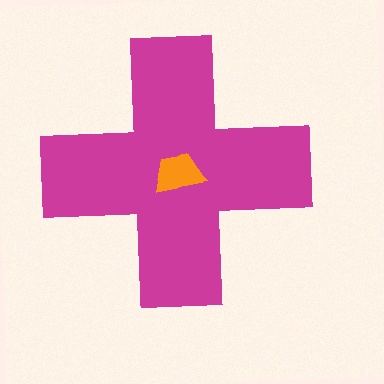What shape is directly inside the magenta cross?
The orange trapezoid.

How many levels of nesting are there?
2.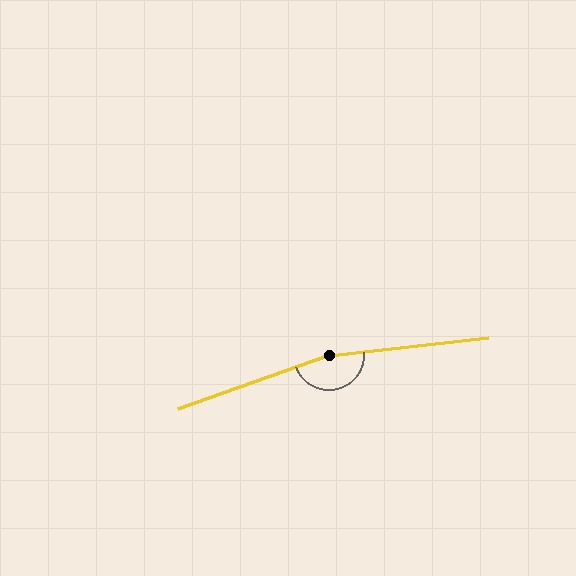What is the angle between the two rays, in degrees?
Approximately 167 degrees.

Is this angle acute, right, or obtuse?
It is obtuse.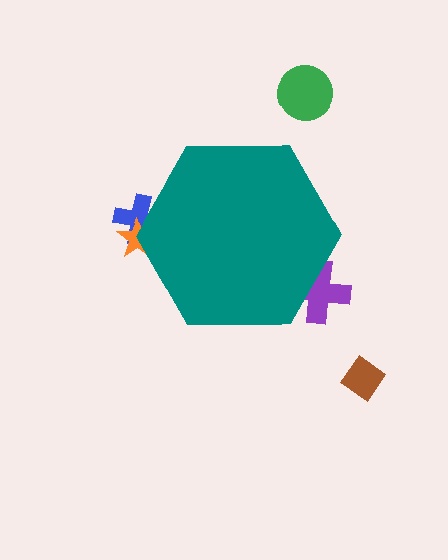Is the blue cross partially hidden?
Yes, the blue cross is partially hidden behind the teal hexagon.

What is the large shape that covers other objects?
A teal hexagon.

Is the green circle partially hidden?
No, the green circle is fully visible.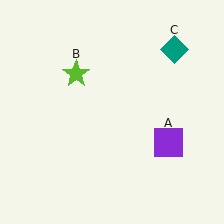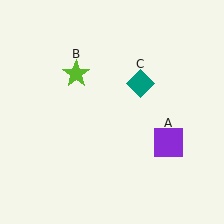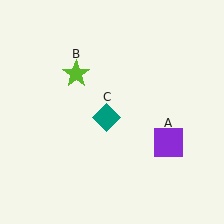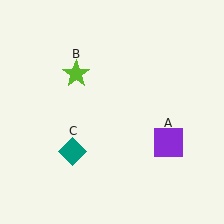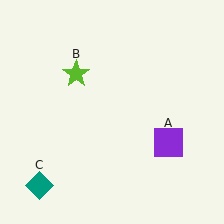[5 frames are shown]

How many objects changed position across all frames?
1 object changed position: teal diamond (object C).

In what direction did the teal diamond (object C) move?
The teal diamond (object C) moved down and to the left.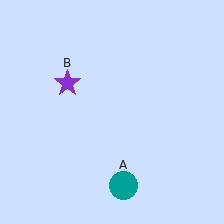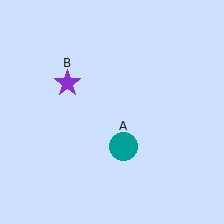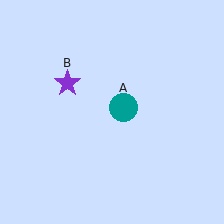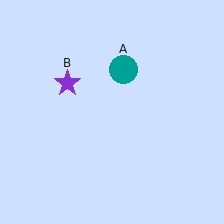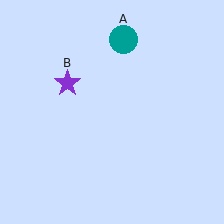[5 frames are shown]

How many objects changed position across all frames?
1 object changed position: teal circle (object A).